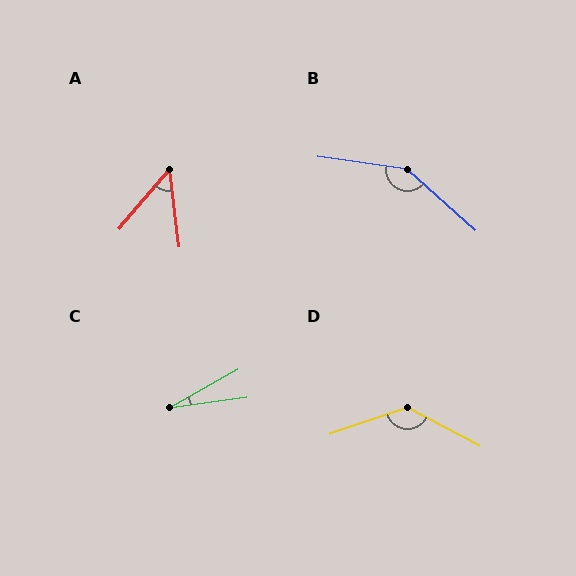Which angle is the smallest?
C, at approximately 21 degrees.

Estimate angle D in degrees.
Approximately 133 degrees.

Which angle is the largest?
B, at approximately 146 degrees.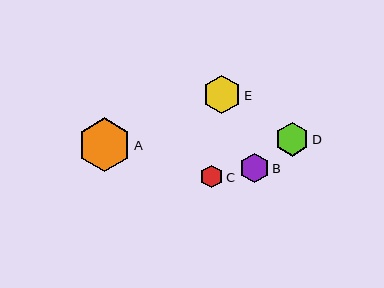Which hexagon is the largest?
Hexagon A is the largest with a size of approximately 54 pixels.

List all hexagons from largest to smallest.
From largest to smallest: A, E, D, B, C.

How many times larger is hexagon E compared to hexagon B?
Hexagon E is approximately 1.3 times the size of hexagon B.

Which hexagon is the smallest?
Hexagon C is the smallest with a size of approximately 23 pixels.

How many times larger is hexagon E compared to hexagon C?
Hexagon E is approximately 1.7 times the size of hexagon C.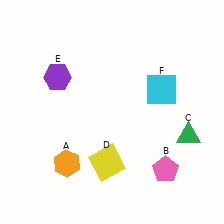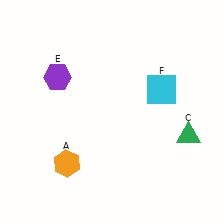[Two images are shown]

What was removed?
The yellow square (D), the pink pentagon (B) were removed in Image 2.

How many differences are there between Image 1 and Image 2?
There are 2 differences between the two images.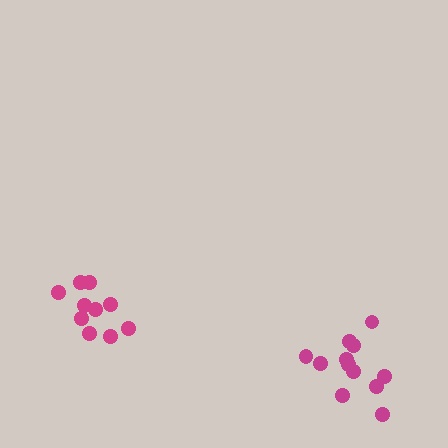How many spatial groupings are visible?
There are 2 spatial groupings.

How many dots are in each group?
Group 1: 10 dots, Group 2: 12 dots (22 total).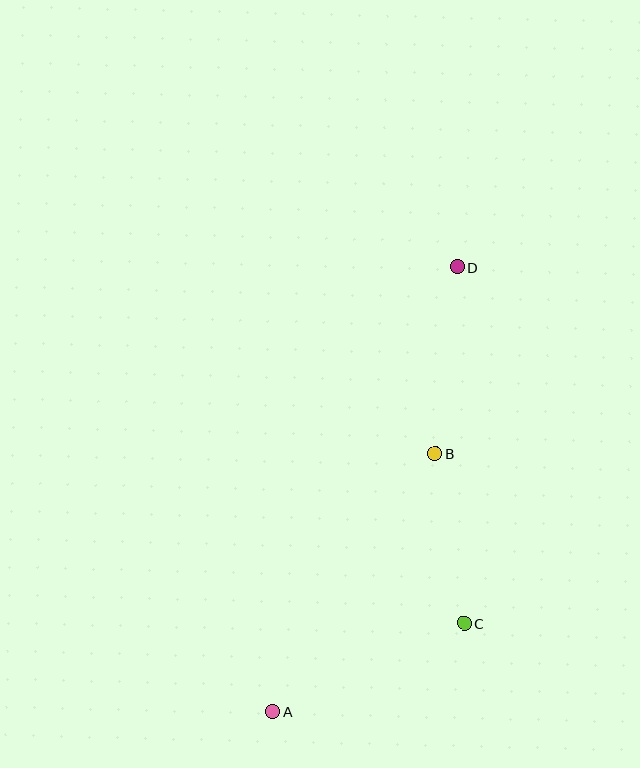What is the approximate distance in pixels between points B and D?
The distance between B and D is approximately 188 pixels.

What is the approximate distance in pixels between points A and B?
The distance between A and B is approximately 305 pixels.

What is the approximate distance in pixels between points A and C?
The distance between A and C is approximately 211 pixels.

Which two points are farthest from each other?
Points A and D are farthest from each other.